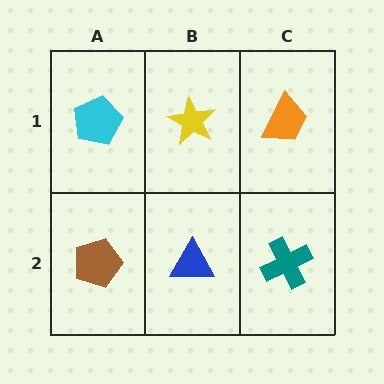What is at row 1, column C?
An orange trapezoid.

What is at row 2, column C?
A teal cross.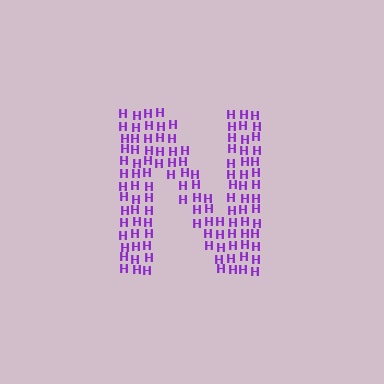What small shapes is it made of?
It is made of small letter H's.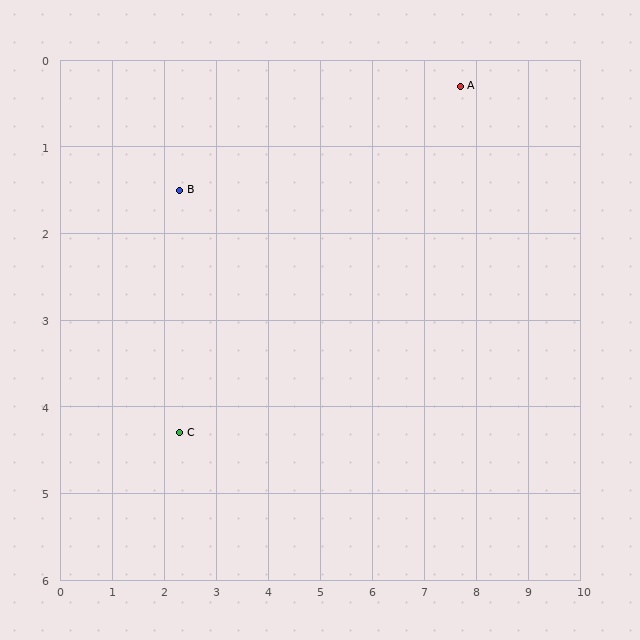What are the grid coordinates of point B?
Point B is at approximately (2.3, 1.5).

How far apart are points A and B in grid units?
Points A and B are about 5.5 grid units apart.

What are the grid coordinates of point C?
Point C is at approximately (2.3, 4.3).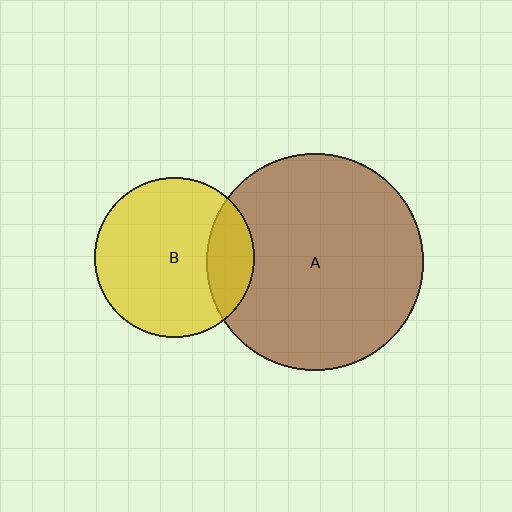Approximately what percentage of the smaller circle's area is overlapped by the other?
Approximately 20%.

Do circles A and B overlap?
Yes.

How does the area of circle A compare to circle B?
Approximately 1.8 times.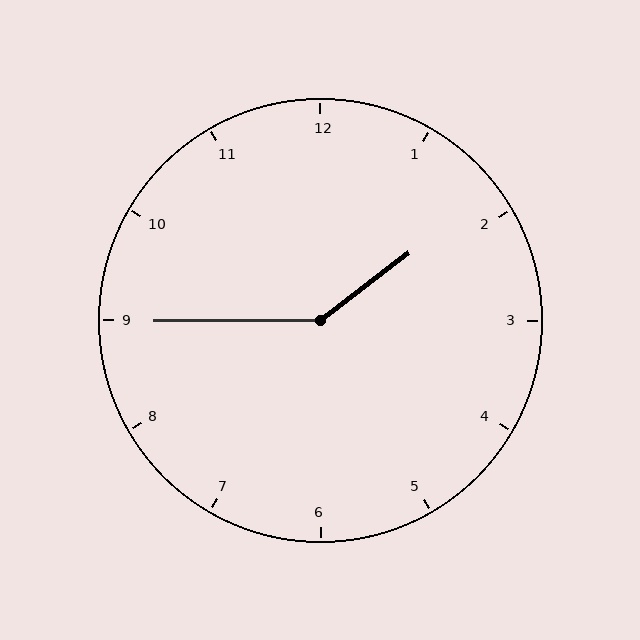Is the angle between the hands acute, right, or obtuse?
It is obtuse.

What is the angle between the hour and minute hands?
Approximately 142 degrees.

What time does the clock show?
1:45.